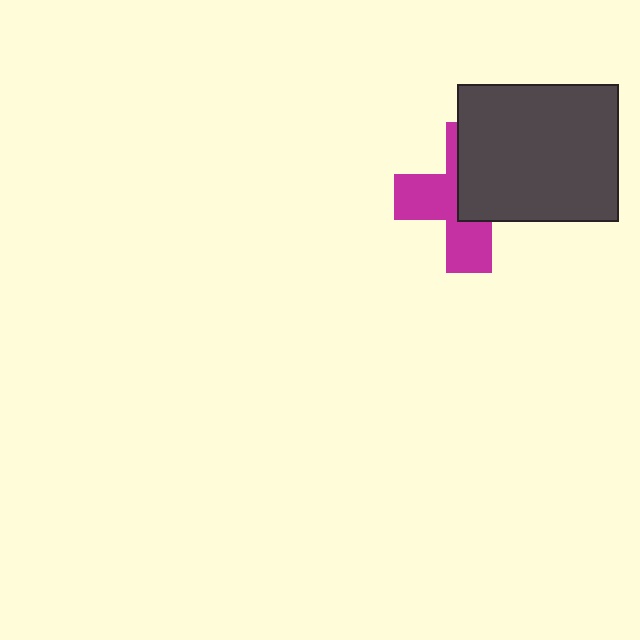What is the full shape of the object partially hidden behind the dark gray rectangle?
The partially hidden object is a magenta cross.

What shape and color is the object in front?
The object in front is a dark gray rectangle.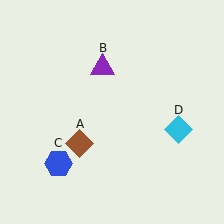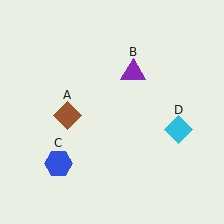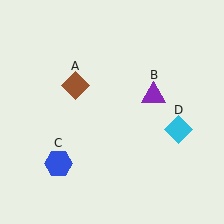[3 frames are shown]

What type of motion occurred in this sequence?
The brown diamond (object A), purple triangle (object B) rotated clockwise around the center of the scene.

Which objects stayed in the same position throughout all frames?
Blue hexagon (object C) and cyan diamond (object D) remained stationary.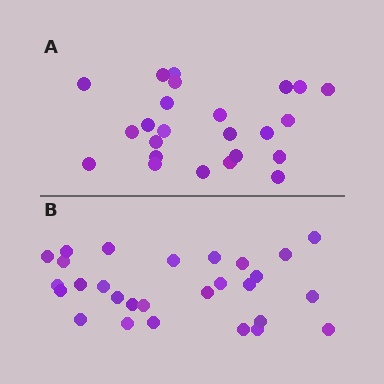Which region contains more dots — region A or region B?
Region B (the bottom region) has more dots.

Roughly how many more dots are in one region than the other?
Region B has about 4 more dots than region A.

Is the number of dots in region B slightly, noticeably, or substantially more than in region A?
Region B has only slightly more — the two regions are fairly close. The ratio is roughly 1.2 to 1.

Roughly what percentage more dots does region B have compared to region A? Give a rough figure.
About 15% more.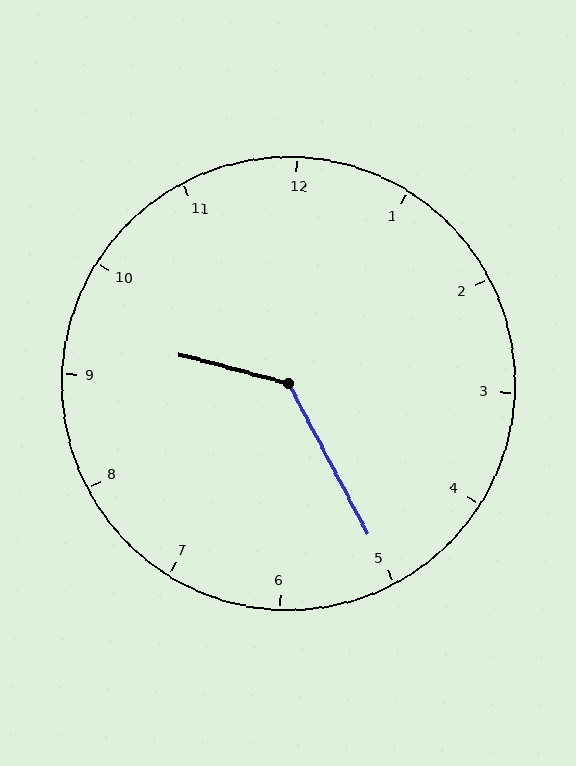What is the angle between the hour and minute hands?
Approximately 132 degrees.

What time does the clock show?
9:25.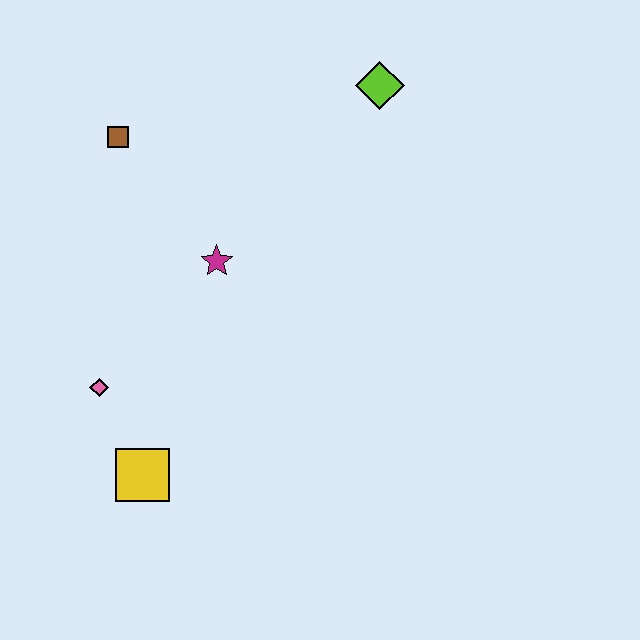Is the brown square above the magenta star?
Yes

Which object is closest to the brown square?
The magenta star is closest to the brown square.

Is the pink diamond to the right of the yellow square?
No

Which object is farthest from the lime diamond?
The yellow square is farthest from the lime diamond.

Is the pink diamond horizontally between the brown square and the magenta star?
No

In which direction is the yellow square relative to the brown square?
The yellow square is below the brown square.